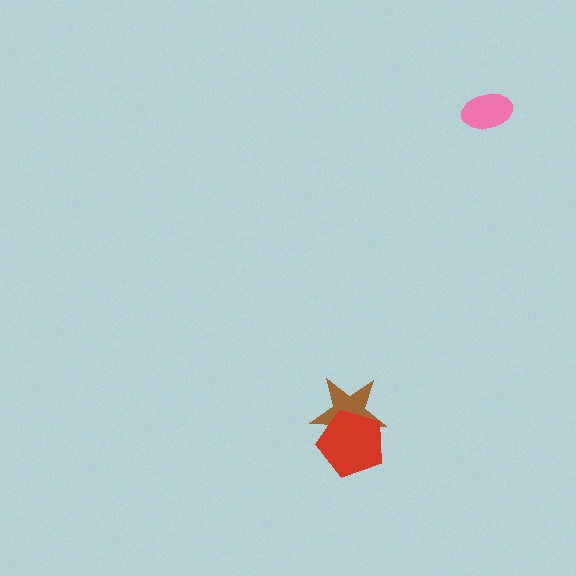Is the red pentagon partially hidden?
No, no other shape covers it.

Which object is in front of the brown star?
The red pentagon is in front of the brown star.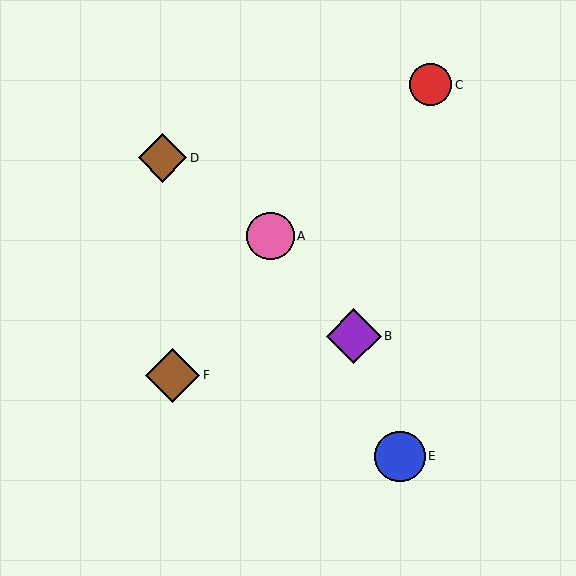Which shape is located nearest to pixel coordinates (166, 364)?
The brown diamond (labeled F) at (173, 375) is nearest to that location.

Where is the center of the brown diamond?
The center of the brown diamond is at (173, 375).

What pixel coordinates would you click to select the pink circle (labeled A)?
Click at (270, 236) to select the pink circle A.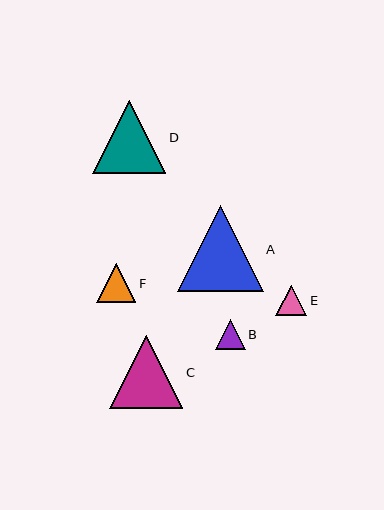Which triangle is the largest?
Triangle A is the largest with a size of approximately 86 pixels.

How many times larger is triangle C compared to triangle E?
Triangle C is approximately 2.4 times the size of triangle E.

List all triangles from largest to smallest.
From largest to smallest: A, D, C, F, E, B.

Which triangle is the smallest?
Triangle B is the smallest with a size of approximately 30 pixels.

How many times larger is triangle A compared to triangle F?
Triangle A is approximately 2.2 times the size of triangle F.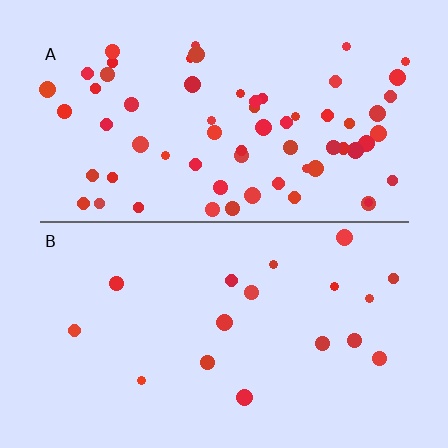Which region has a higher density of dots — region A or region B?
A (the top).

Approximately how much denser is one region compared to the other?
Approximately 3.7× — region A over region B.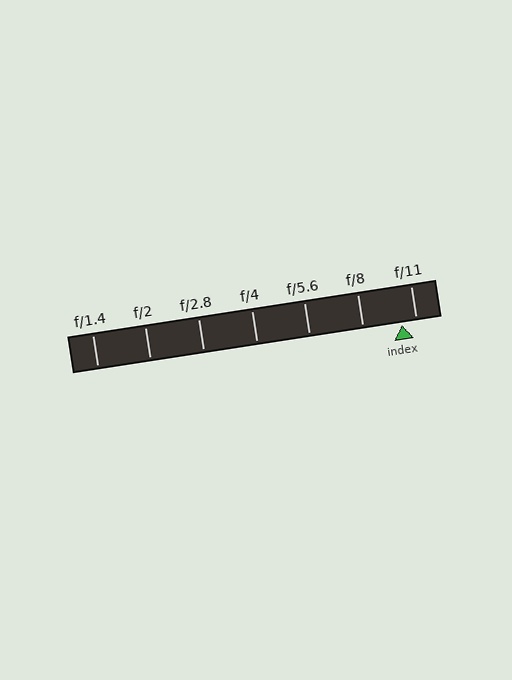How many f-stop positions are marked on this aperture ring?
There are 7 f-stop positions marked.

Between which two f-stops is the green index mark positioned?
The index mark is between f/8 and f/11.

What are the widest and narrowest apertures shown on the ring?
The widest aperture shown is f/1.4 and the narrowest is f/11.